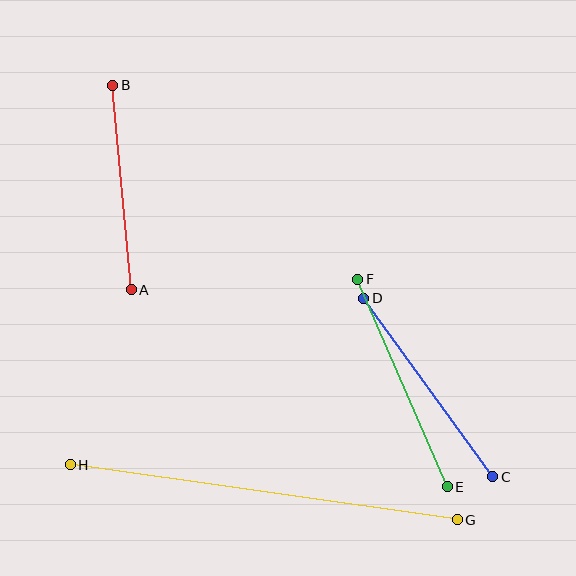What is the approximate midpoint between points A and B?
The midpoint is at approximately (122, 187) pixels.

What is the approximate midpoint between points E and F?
The midpoint is at approximately (402, 383) pixels.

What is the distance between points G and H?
The distance is approximately 391 pixels.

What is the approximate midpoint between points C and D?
The midpoint is at approximately (428, 387) pixels.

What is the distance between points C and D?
The distance is approximately 220 pixels.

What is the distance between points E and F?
The distance is approximately 226 pixels.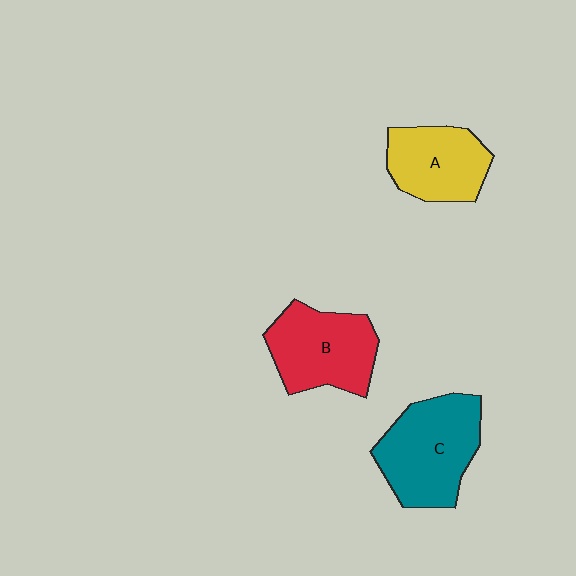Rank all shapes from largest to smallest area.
From largest to smallest: C (teal), B (red), A (yellow).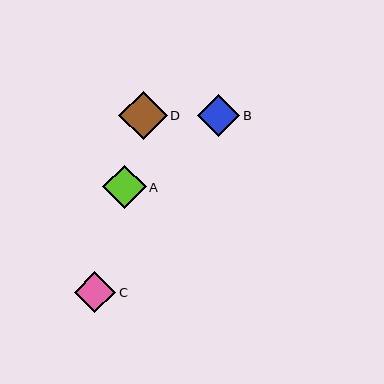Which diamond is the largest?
Diamond D is the largest with a size of approximately 49 pixels.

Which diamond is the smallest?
Diamond C is the smallest with a size of approximately 42 pixels.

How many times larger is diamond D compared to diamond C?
Diamond D is approximately 1.2 times the size of diamond C.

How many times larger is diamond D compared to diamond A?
Diamond D is approximately 1.1 times the size of diamond A.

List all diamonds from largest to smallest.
From largest to smallest: D, A, B, C.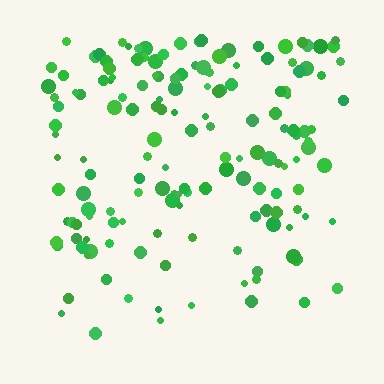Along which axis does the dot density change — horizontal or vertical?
Vertical.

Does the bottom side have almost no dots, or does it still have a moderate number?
Still a moderate number, just noticeably fewer than the top.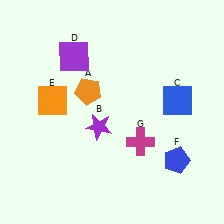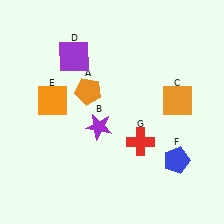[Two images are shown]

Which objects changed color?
C changed from blue to orange. G changed from magenta to red.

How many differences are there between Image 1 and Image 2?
There are 2 differences between the two images.